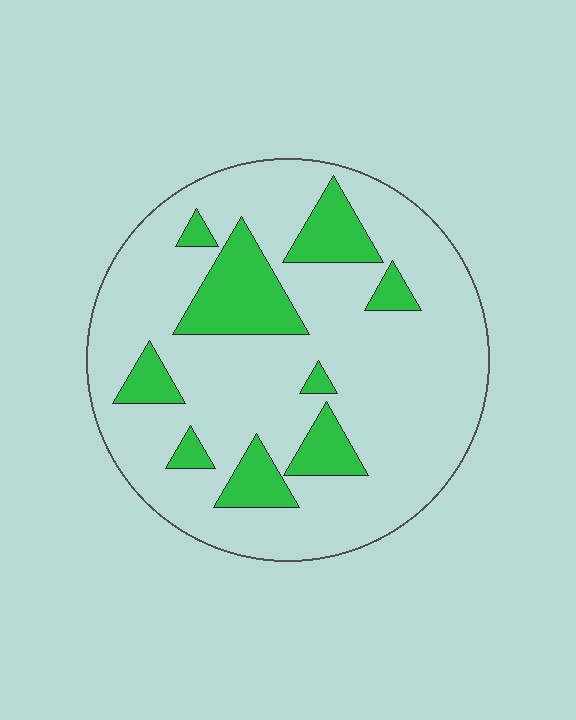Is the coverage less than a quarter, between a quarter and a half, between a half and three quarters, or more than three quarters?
Less than a quarter.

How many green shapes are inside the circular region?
9.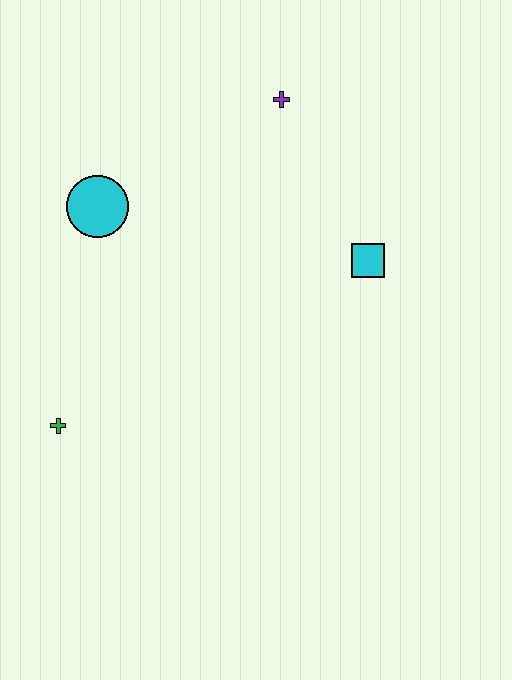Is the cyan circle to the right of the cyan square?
No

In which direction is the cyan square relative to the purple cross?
The cyan square is below the purple cross.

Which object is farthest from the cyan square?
The green cross is farthest from the cyan square.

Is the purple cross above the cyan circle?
Yes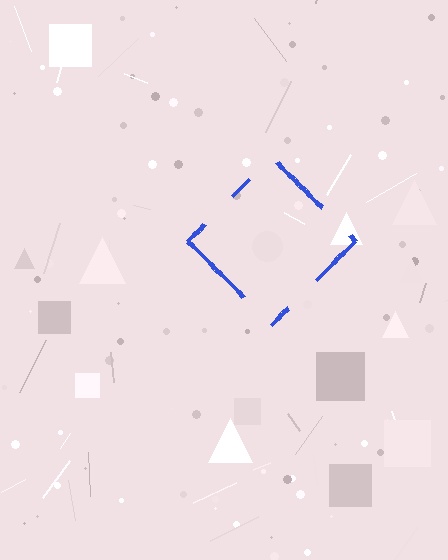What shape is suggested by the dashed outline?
The dashed outline suggests a diamond.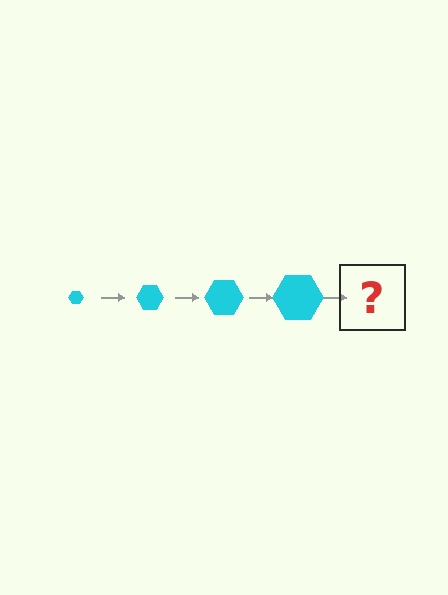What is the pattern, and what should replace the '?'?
The pattern is that the hexagon gets progressively larger each step. The '?' should be a cyan hexagon, larger than the previous one.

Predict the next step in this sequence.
The next step is a cyan hexagon, larger than the previous one.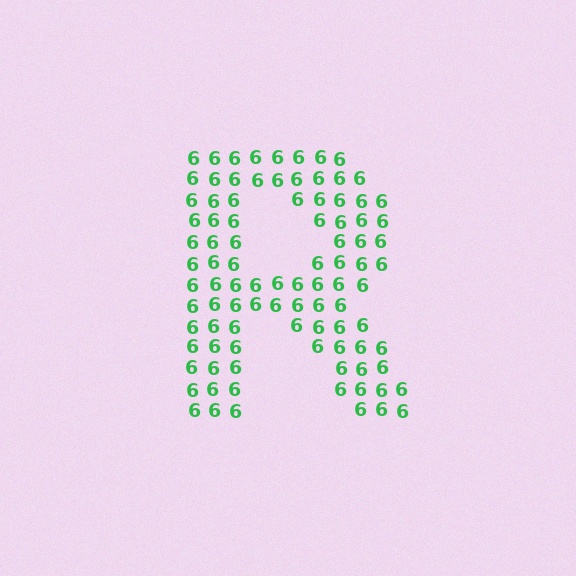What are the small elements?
The small elements are digit 6's.